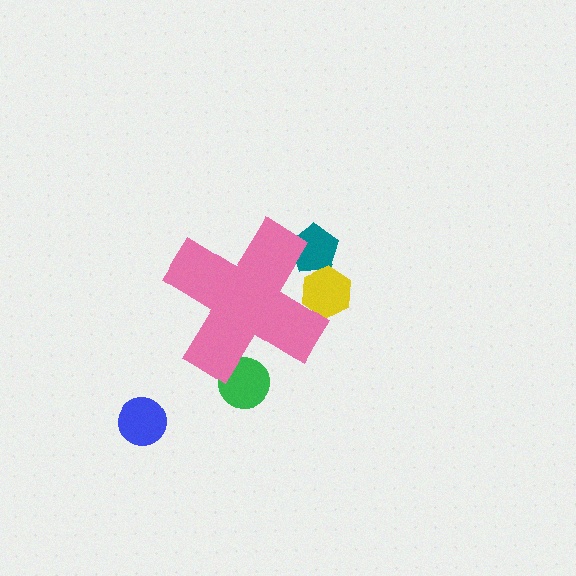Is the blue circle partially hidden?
No, the blue circle is fully visible.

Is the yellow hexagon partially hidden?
Yes, the yellow hexagon is partially hidden behind the pink cross.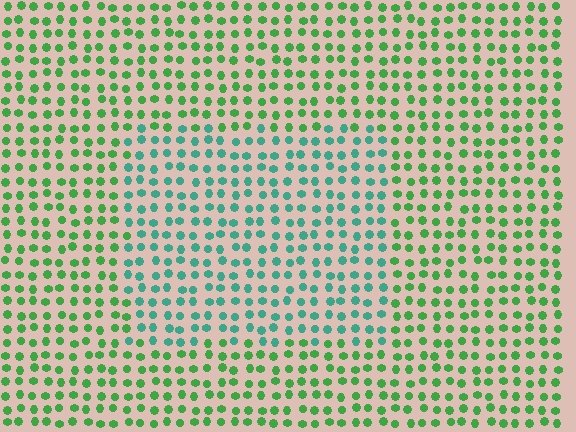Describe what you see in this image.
The image is filled with small green elements in a uniform arrangement. A rectangle-shaped region is visible where the elements are tinted to a slightly different hue, forming a subtle color boundary.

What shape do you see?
I see a rectangle.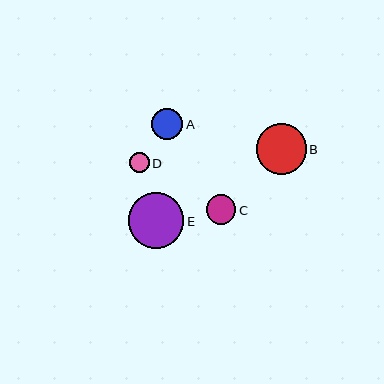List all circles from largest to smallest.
From largest to smallest: E, B, A, C, D.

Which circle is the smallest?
Circle D is the smallest with a size of approximately 20 pixels.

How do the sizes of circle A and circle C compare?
Circle A and circle C are approximately the same size.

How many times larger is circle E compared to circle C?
Circle E is approximately 1.9 times the size of circle C.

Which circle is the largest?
Circle E is the largest with a size of approximately 55 pixels.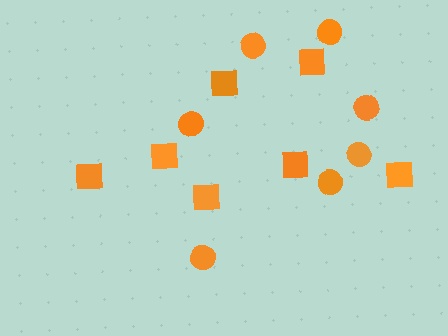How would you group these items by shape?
There are 2 groups: one group of squares (7) and one group of circles (7).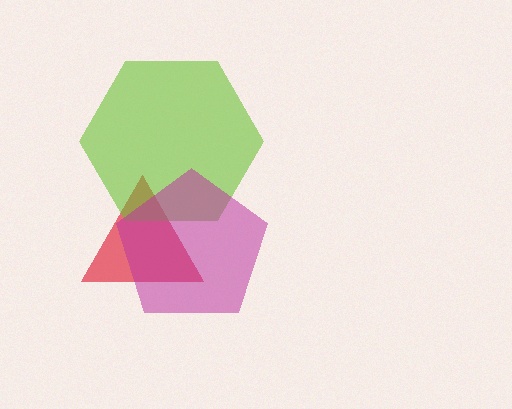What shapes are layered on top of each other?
The layered shapes are: a red triangle, a lime hexagon, a magenta pentagon.